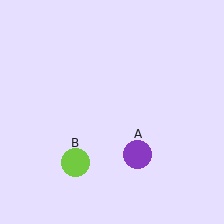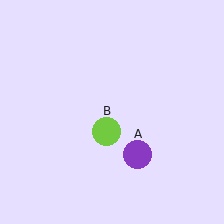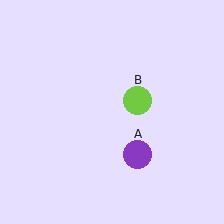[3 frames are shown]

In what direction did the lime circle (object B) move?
The lime circle (object B) moved up and to the right.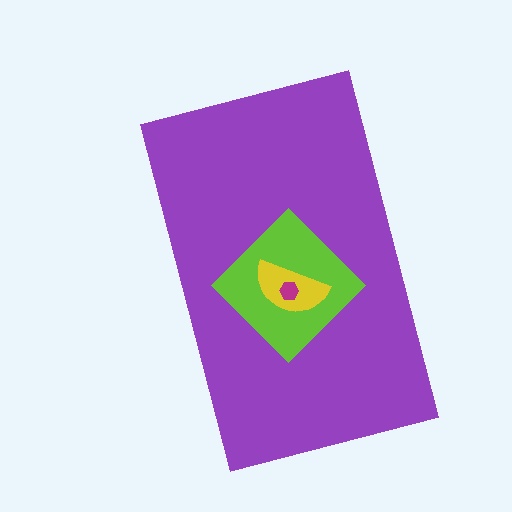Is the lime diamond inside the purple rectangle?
Yes.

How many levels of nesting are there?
4.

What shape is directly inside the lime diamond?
The yellow semicircle.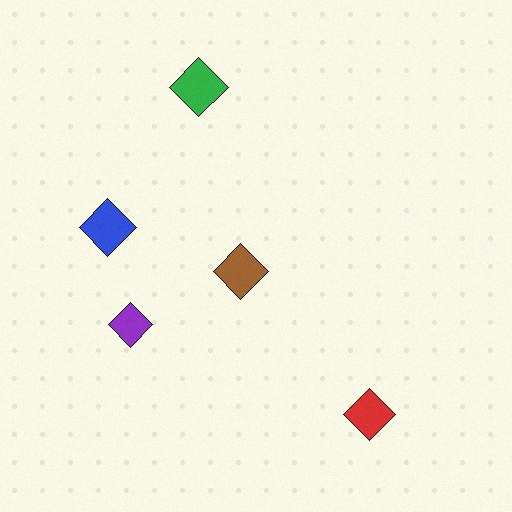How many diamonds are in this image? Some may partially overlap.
There are 5 diamonds.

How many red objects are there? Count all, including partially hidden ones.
There is 1 red object.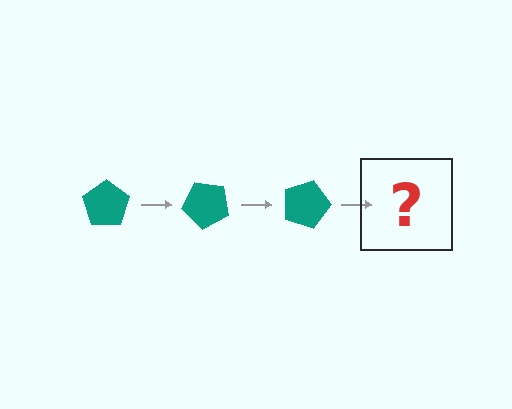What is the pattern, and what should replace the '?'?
The pattern is that the pentagon rotates 45 degrees each step. The '?' should be a teal pentagon rotated 135 degrees.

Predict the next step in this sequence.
The next step is a teal pentagon rotated 135 degrees.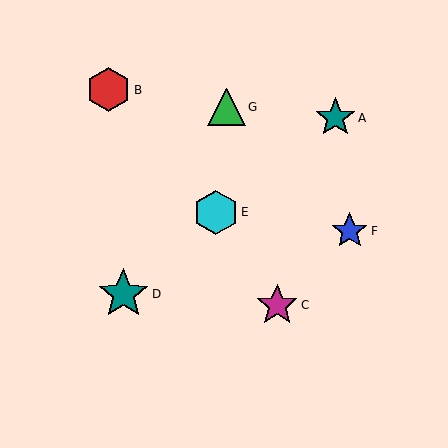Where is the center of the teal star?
The center of the teal star is at (335, 118).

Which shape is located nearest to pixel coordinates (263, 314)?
The magenta star (labeled C) at (277, 305) is nearest to that location.